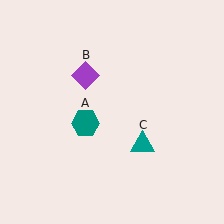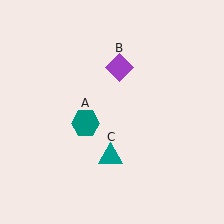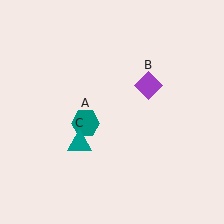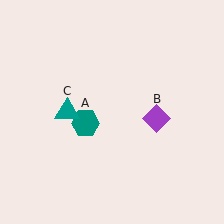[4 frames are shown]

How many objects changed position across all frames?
2 objects changed position: purple diamond (object B), teal triangle (object C).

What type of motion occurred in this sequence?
The purple diamond (object B), teal triangle (object C) rotated clockwise around the center of the scene.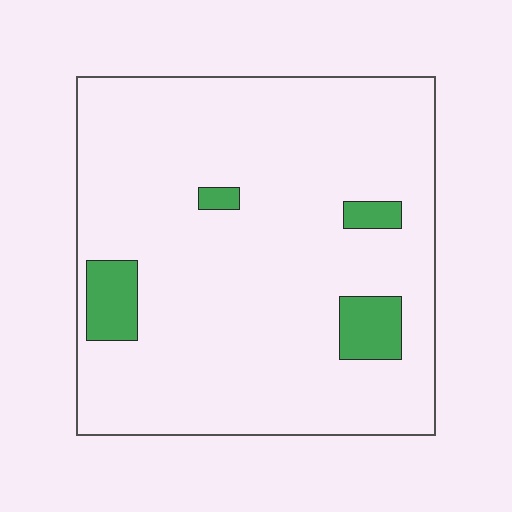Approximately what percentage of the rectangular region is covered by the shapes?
Approximately 10%.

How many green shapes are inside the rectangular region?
4.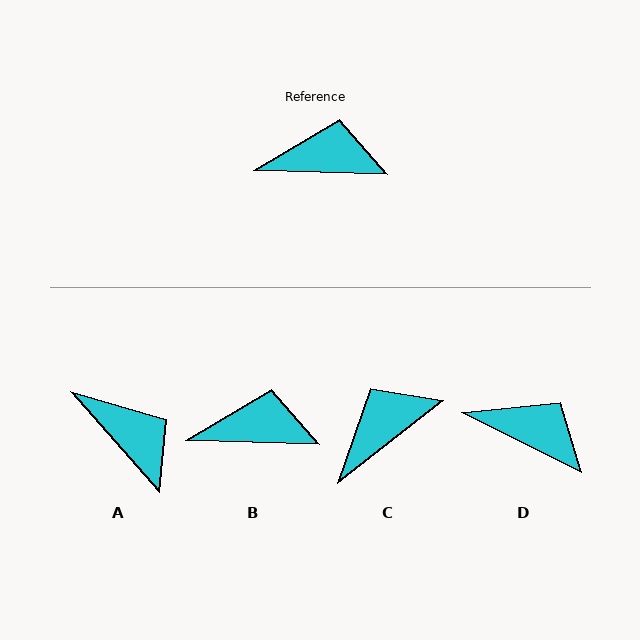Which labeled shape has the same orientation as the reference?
B.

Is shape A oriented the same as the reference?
No, it is off by about 47 degrees.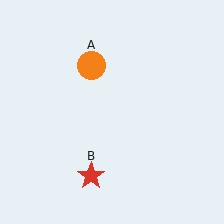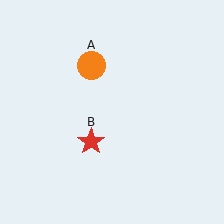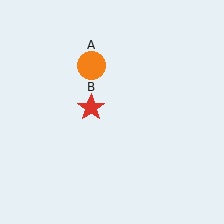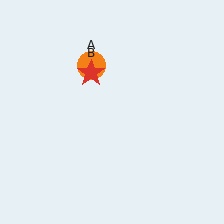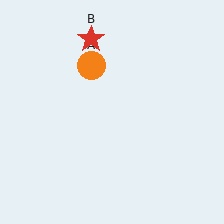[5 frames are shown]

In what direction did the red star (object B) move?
The red star (object B) moved up.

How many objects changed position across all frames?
1 object changed position: red star (object B).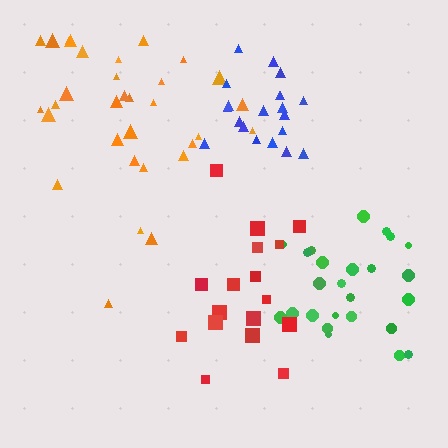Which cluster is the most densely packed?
Blue.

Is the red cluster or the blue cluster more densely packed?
Blue.